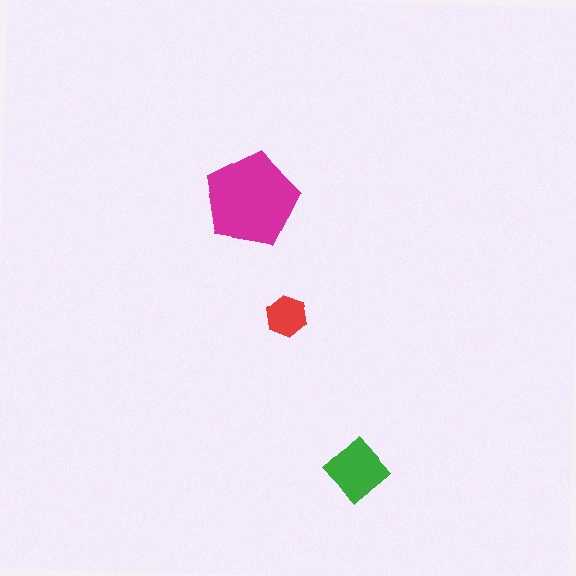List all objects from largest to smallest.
The magenta pentagon, the green diamond, the red hexagon.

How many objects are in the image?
There are 3 objects in the image.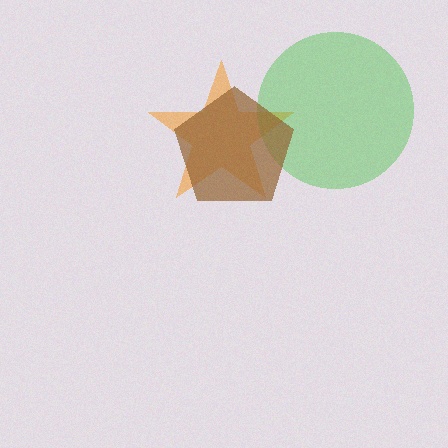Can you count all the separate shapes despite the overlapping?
Yes, there are 3 separate shapes.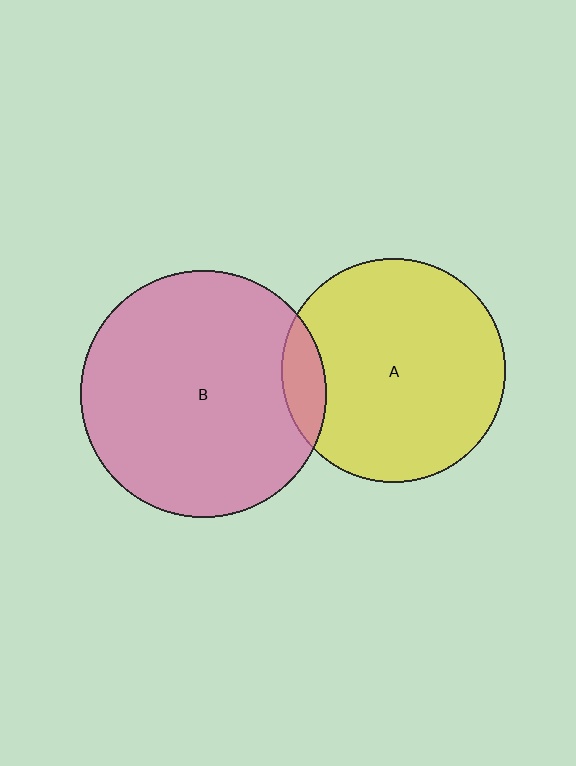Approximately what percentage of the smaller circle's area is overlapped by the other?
Approximately 10%.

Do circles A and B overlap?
Yes.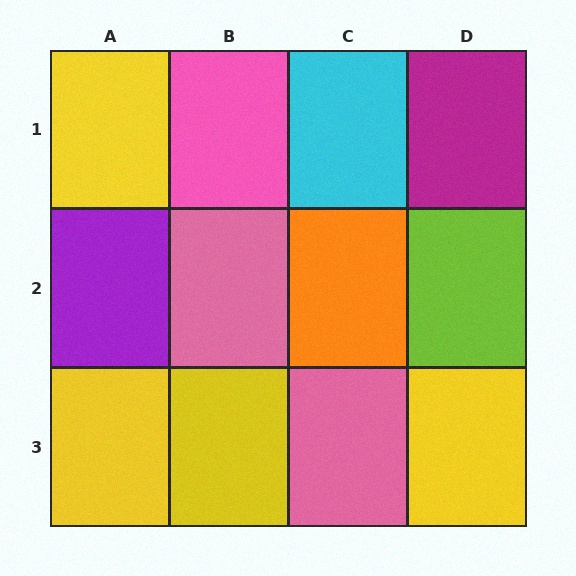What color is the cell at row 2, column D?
Lime.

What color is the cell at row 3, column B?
Yellow.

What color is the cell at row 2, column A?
Purple.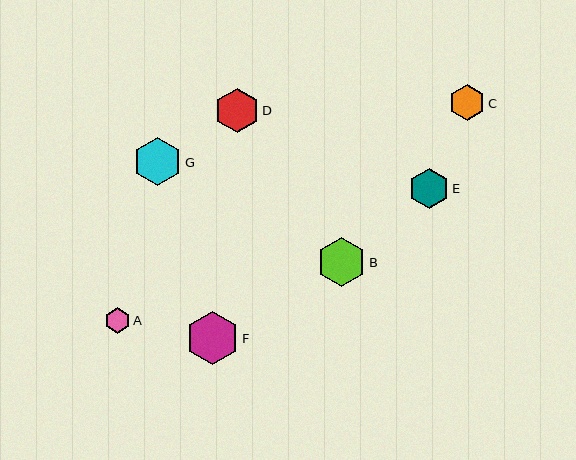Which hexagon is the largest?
Hexagon F is the largest with a size of approximately 53 pixels.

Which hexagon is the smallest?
Hexagon A is the smallest with a size of approximately 25 pixels.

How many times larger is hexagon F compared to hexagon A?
Hexagon F is approximately 2.1 times the size of hexagon A.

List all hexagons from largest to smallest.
From largest to smallest: F, B, G, D, E, C, A.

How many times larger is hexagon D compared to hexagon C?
Hexagon D is approximately 1.2 times the size of hexagon C.